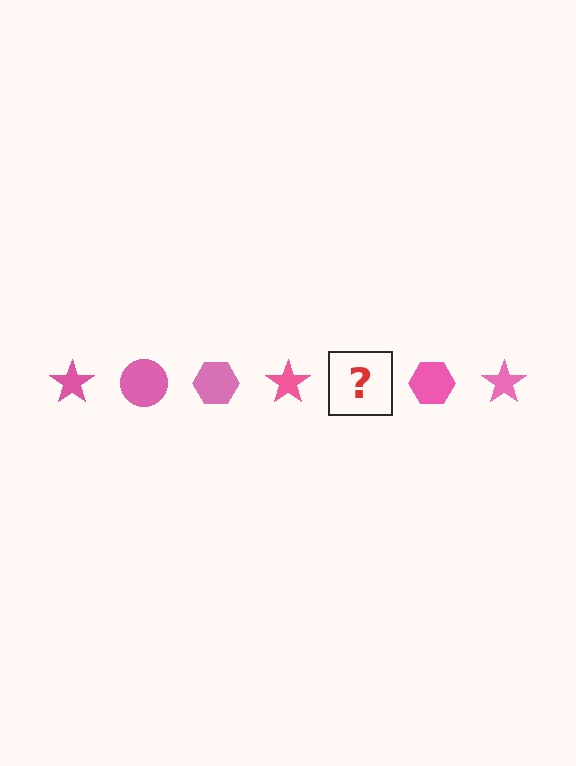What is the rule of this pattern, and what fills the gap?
The rule is that the pattern cycles through star, circle, hexagon shapes in pink. The gap should be filled with a pink circle.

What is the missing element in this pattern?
The missing element is a pink circle.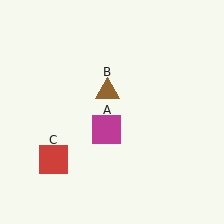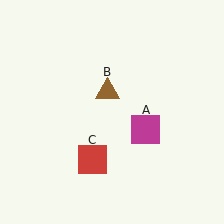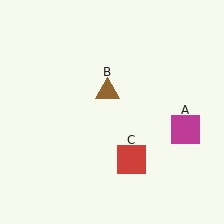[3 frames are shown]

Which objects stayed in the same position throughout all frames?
Brown triangle (object B) remained stationary.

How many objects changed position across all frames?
2 objects changed position: magenta square (object A), red square (object C).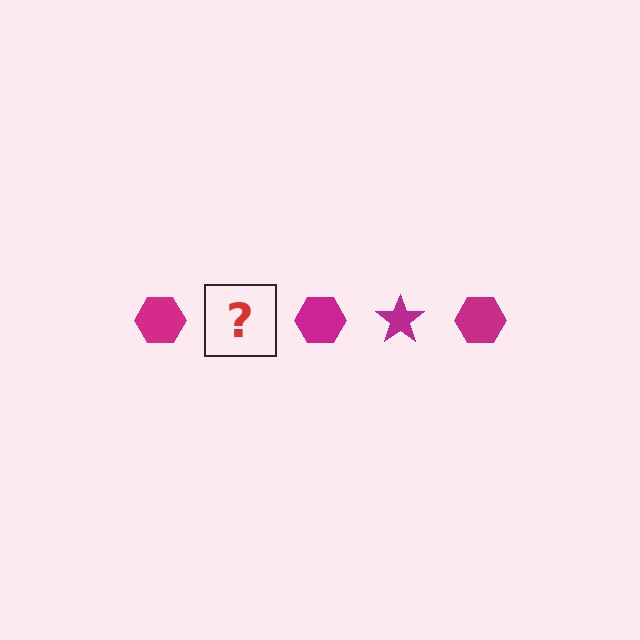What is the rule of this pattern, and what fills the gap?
The rule is that the pattern cycles through hexagon, star shapes in magenta. The gap should be filled with a magenta star.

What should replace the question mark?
The question mark should be replaced with a magenta star.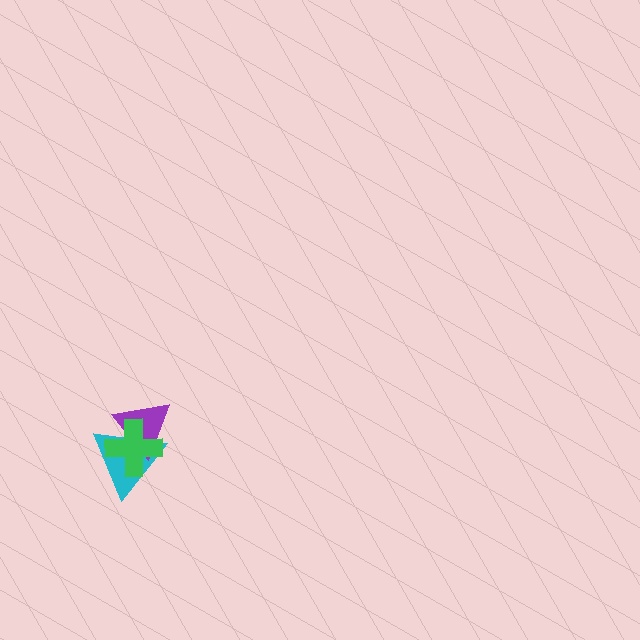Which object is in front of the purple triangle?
The green cross is in front of the purple triangle.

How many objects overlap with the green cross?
2 objects overlap with the green cross.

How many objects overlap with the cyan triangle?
2 objects overlap with the cyan triangle.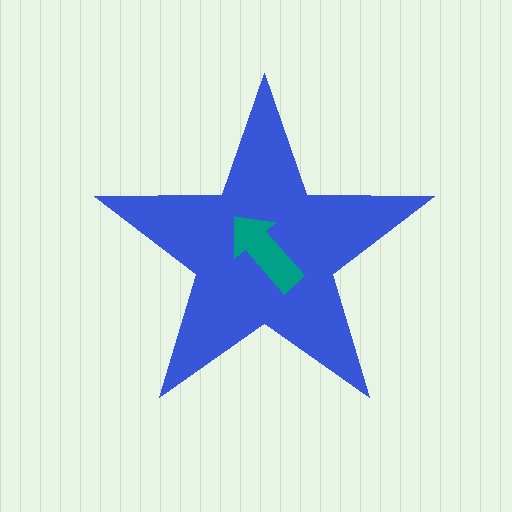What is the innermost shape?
The teal arrow.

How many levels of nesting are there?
2.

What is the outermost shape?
The blue star.